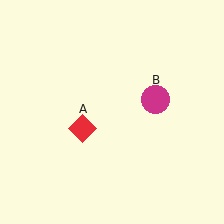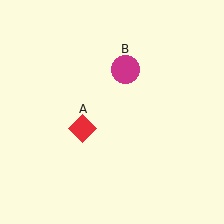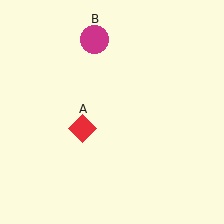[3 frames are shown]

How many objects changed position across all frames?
1 object changed position: magenta circle (object B).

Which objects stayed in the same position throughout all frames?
Red diamond (object A) remained stationary.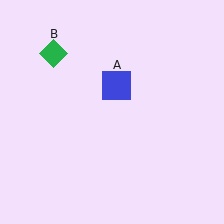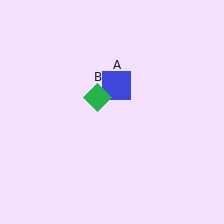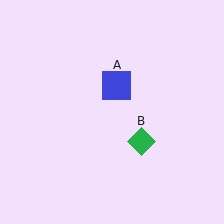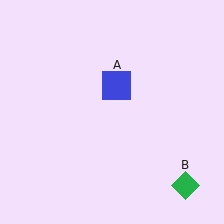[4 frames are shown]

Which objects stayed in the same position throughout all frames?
Blue square (object A) remained stationary.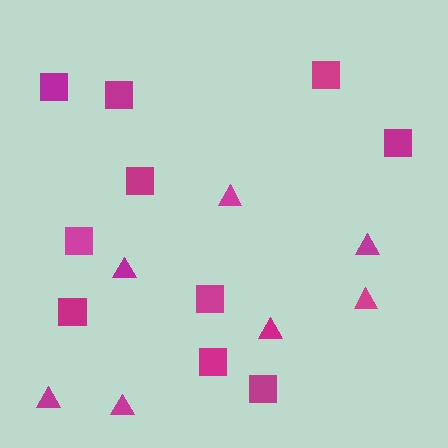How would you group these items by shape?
There are 2 groups: one group of triangles (7) and one group of squares (10).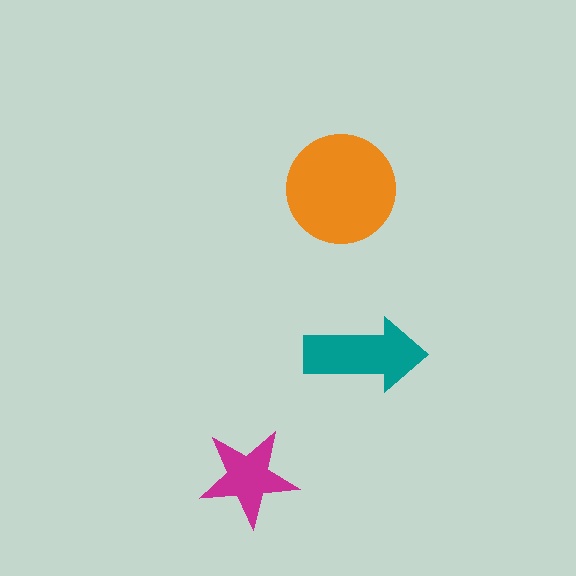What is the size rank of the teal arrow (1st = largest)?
2nd.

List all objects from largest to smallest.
The orange circle, the teal arrow, the magenta star.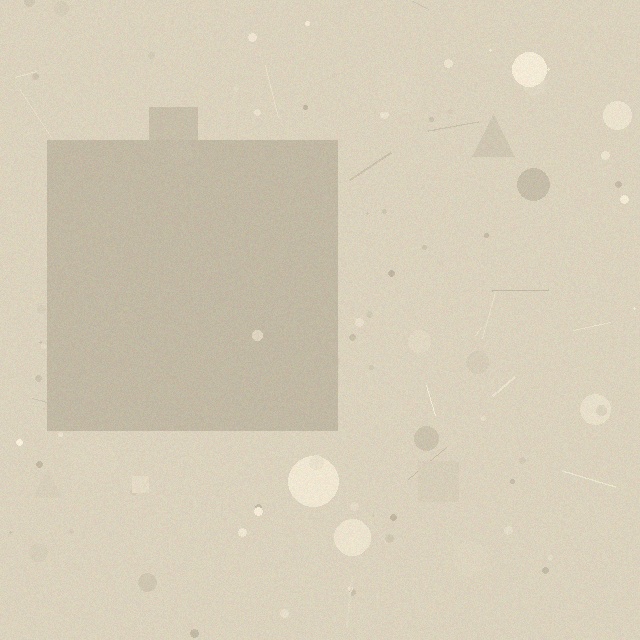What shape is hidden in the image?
A square is hidden in the image.